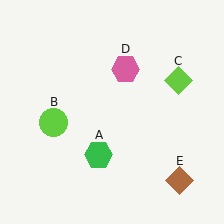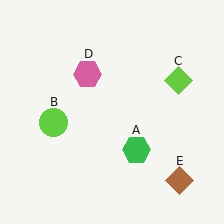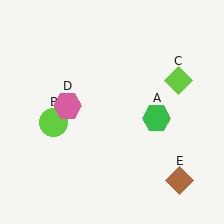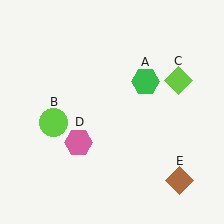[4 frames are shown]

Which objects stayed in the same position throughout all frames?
Lime circle (object B) and lime diamond (object C) and brown diamond (object E) remained stationary.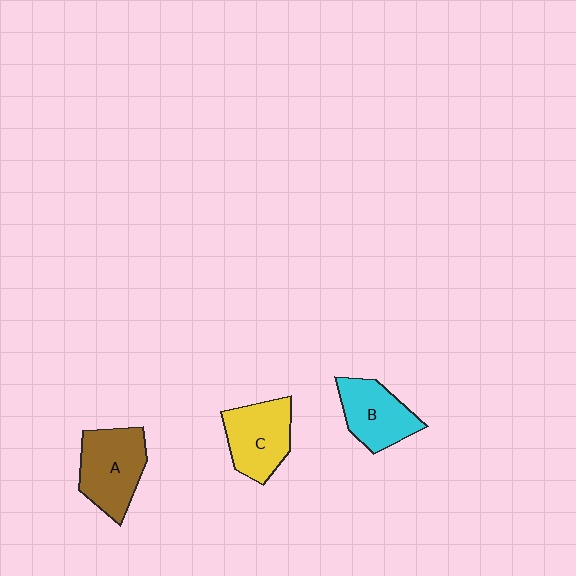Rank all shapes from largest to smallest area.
From largest to smallest: A (brown), C (yellow), B (cyan).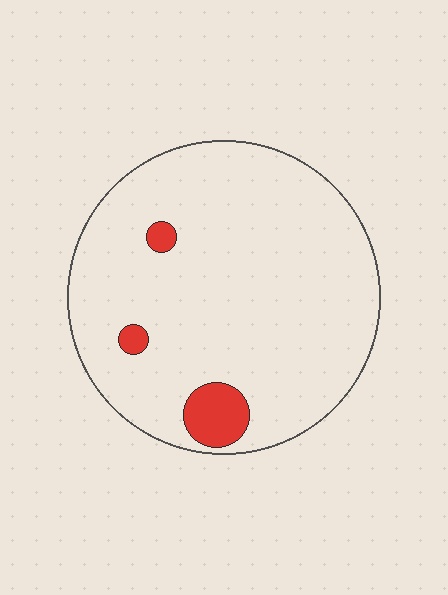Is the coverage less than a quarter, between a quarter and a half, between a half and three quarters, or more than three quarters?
Less than a quarter.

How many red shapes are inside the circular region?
3.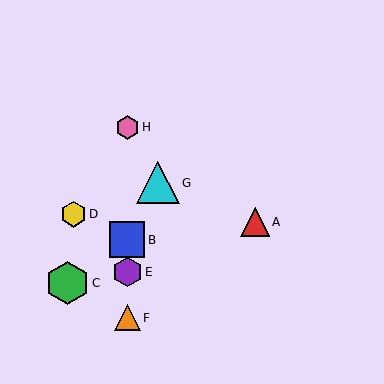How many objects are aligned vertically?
4 objects (B, E, F, H) are aligned vertically.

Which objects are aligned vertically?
Objects B, E, F, H are aligned vertically.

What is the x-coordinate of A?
Object A is at x≈255.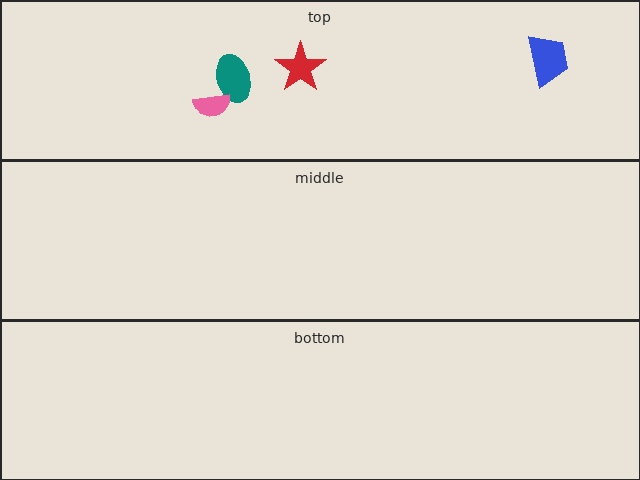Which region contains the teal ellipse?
The top region.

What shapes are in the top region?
The teal ellipse, the pink semicircle, the blue trapezoid, the red star.